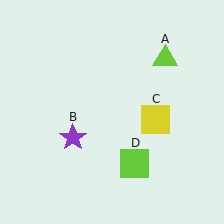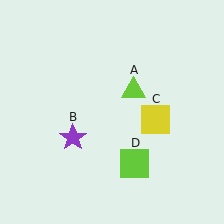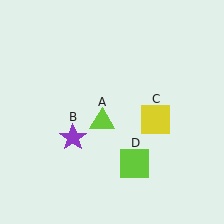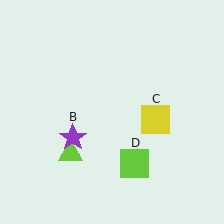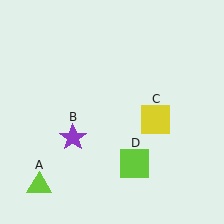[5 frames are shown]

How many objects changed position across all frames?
1 object changed position: lime triangle (object A).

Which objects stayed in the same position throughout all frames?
Purple star (object B) and yellow square (object C) and lime square (object D) remained stationary.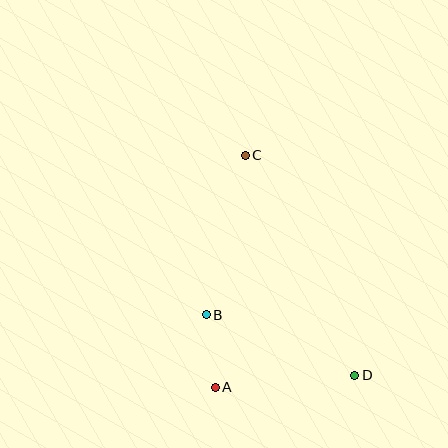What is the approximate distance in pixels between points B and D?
The distance between B and D is approximately 160 pixels.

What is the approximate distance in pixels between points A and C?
The distance between A and C is approximately 234 pixels.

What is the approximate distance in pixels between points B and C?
The distance between B and C is approximately 164 pixels.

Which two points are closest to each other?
Points A and B are closest to each other.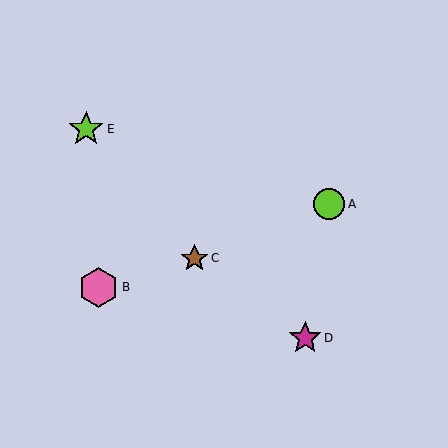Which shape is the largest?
The pink hexagon (labeled B) is the largest.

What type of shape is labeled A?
Shape A is a lime circle.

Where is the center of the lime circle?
The center of the lime circle is at (329, 204).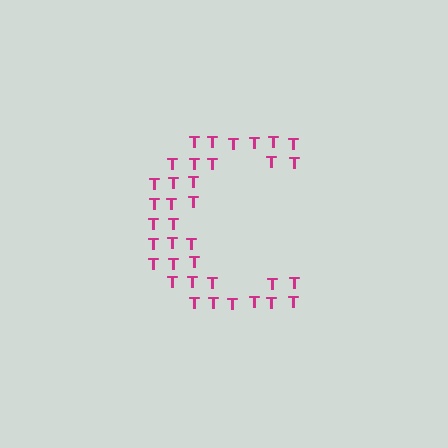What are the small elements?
The small elements are letter T's.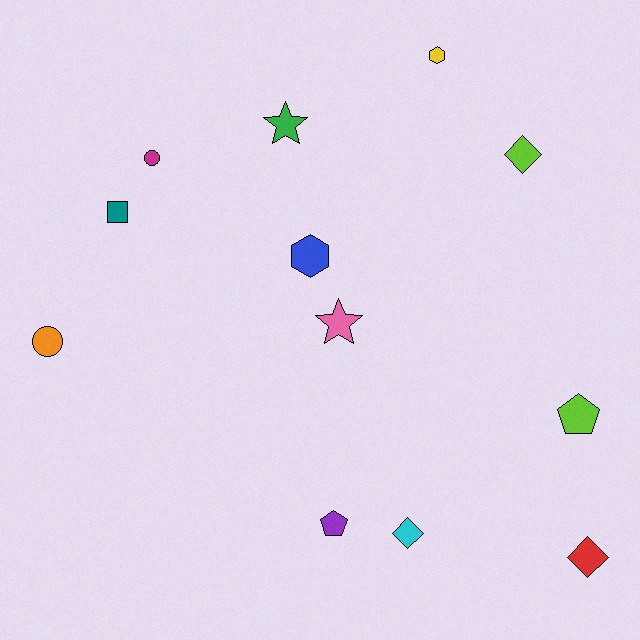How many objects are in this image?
There are 12 objects.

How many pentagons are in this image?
There are 2 pentagons.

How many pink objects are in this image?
There is 1 pink object.